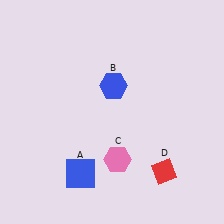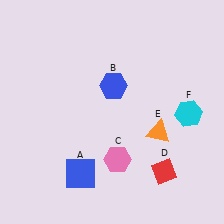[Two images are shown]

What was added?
An orange triangle (E), a cyan hexagon (F) were added in Image 2.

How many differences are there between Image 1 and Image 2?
There are 2 differences between the two images.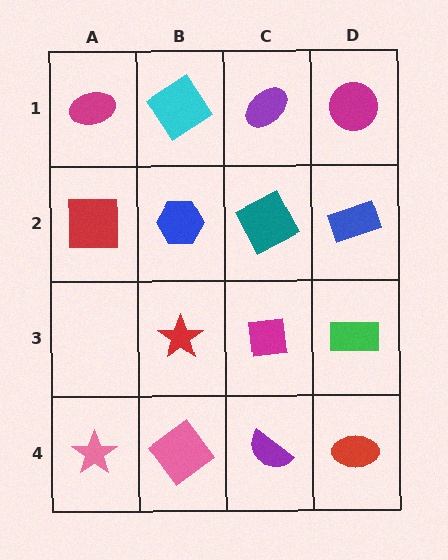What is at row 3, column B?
A red star.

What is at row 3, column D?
A green rectangle.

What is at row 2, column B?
A blue hexagon.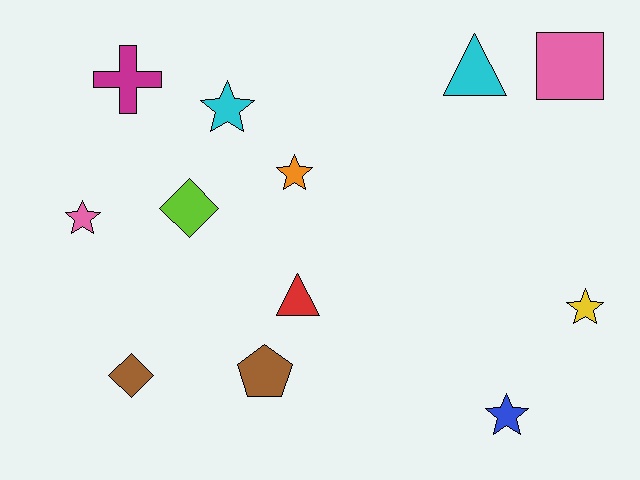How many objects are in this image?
There are 12 objects.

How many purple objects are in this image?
There are no purple objects.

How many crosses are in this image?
There is 1 cross.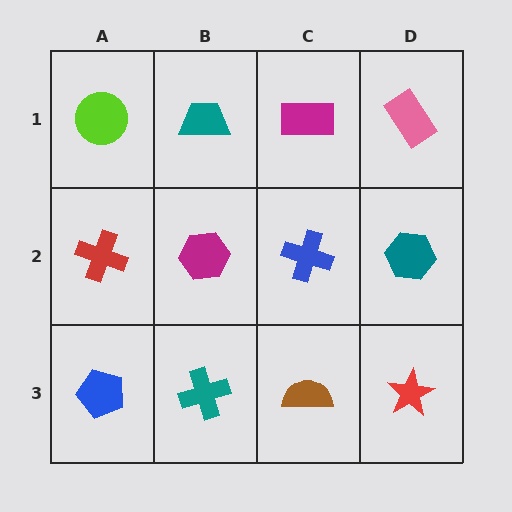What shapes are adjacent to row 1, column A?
A red cross (row 2, column A), a teal trapezoid (row 1, column B).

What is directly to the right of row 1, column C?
A pink rectangle.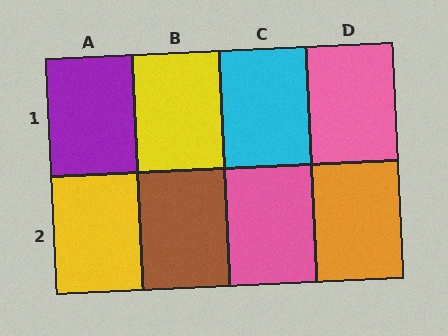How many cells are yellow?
2 cells are yellow.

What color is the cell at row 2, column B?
Brown.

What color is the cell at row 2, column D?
Orange.